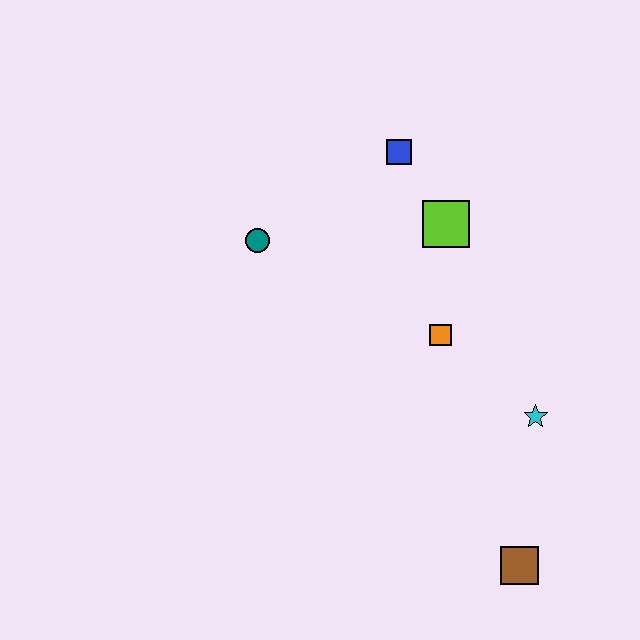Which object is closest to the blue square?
The lime square is closest to the blue square.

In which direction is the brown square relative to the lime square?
The brown square is below the lime square.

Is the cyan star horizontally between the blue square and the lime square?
No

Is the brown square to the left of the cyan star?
Yes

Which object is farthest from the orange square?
The brown square is farthest from the orange square.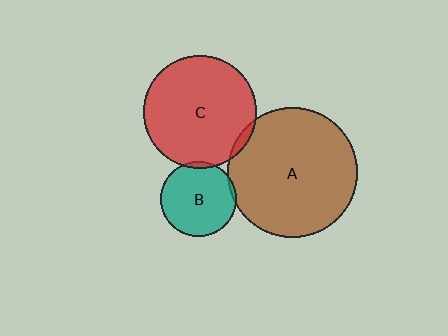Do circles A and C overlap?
Yes.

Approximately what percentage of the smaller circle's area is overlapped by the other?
Approximately 5%.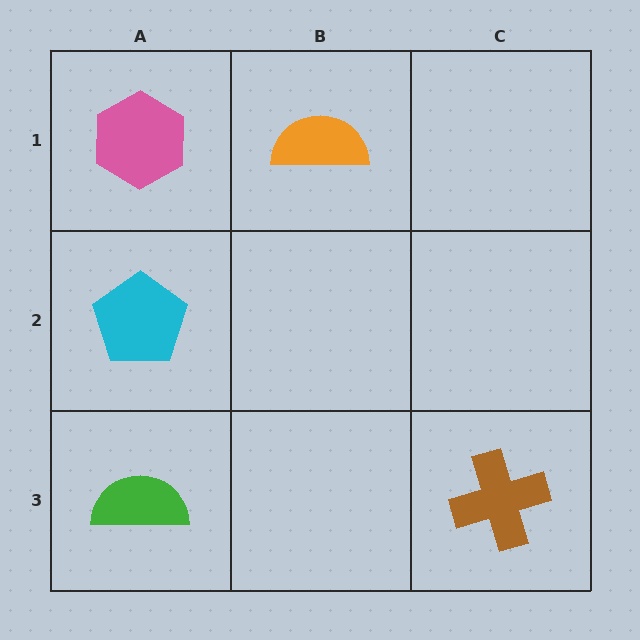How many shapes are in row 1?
2 shapes.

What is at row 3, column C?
A brown cross.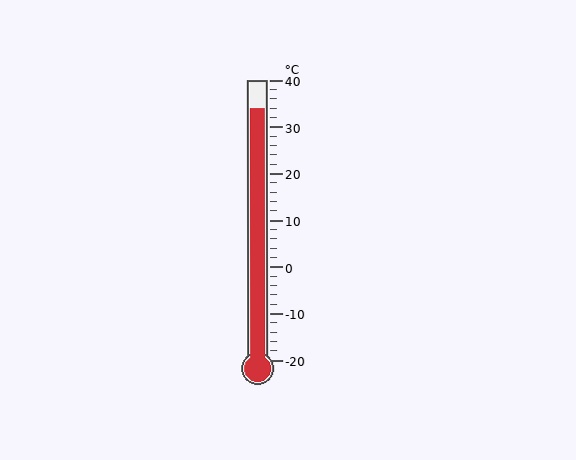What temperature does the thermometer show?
The thermometer shows approximately 34°C.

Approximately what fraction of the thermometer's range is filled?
The thermometer is filled to approximately 90% of its range.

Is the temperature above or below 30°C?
The temperature is above 30°C.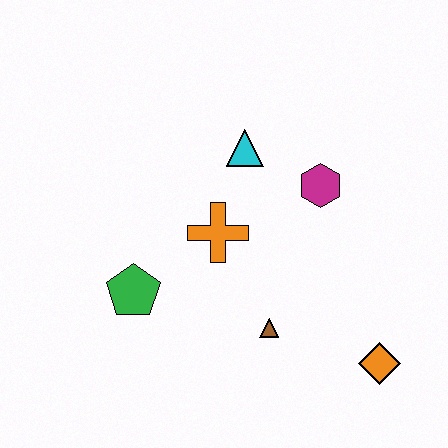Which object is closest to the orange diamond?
The brown triangle is closest to the orange diamond.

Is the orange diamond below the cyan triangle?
Yes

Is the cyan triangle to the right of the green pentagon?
Yes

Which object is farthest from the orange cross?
The orange diamond is farthest from the orange cross.